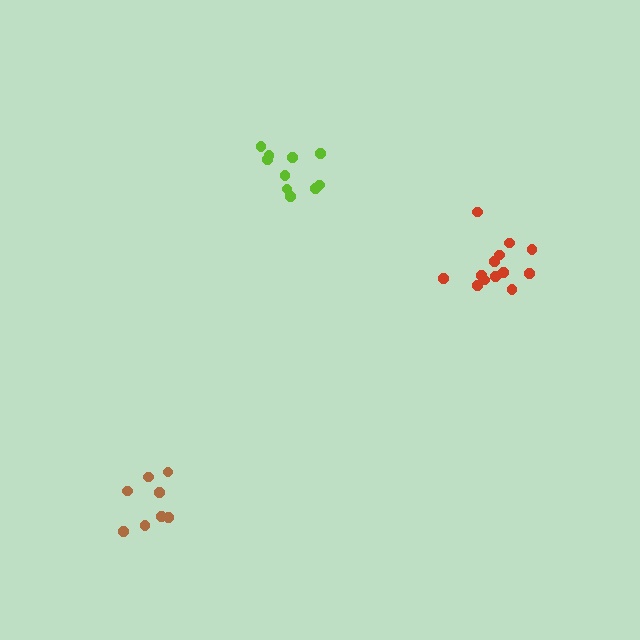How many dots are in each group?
Group 1: 8 dots, Group 2: 10 dots, Group 3: 13 dots (31 total).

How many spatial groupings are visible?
There are 3 spatial groupings.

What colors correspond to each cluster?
The clusters are colored: brown, lime, red.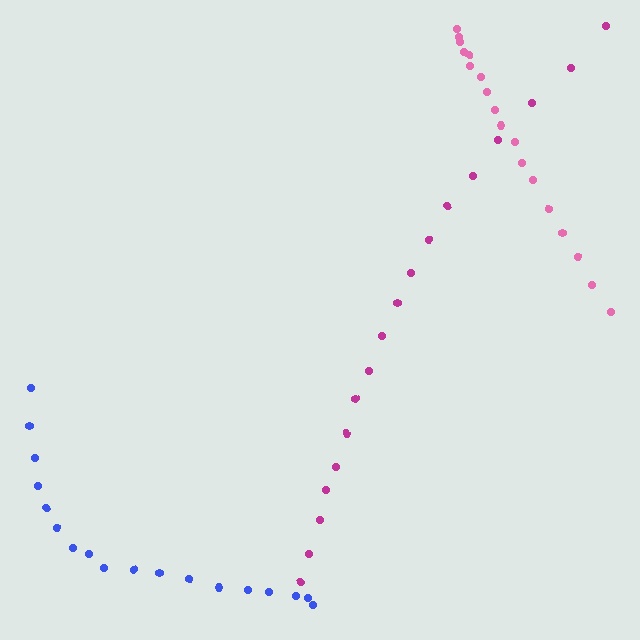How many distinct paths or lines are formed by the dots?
There are 3 distinct paths.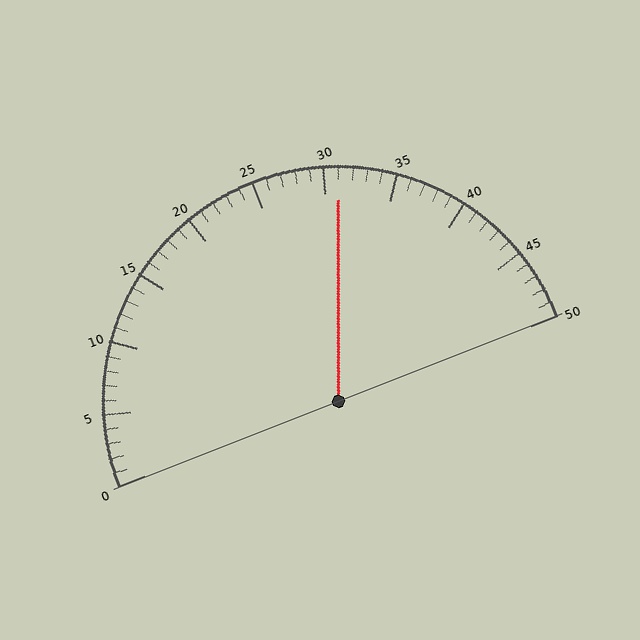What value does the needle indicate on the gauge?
The needle indicates approximately 31.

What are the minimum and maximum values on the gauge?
The gauge ranges from 0 to 50.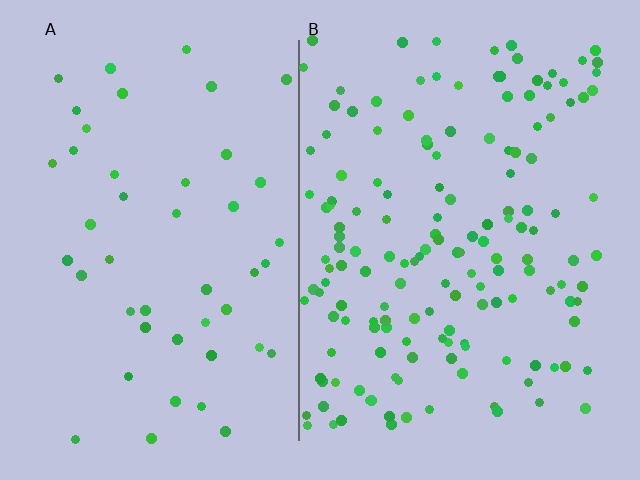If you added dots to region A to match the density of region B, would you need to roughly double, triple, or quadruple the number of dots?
Approximately triple.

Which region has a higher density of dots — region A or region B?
B (the right).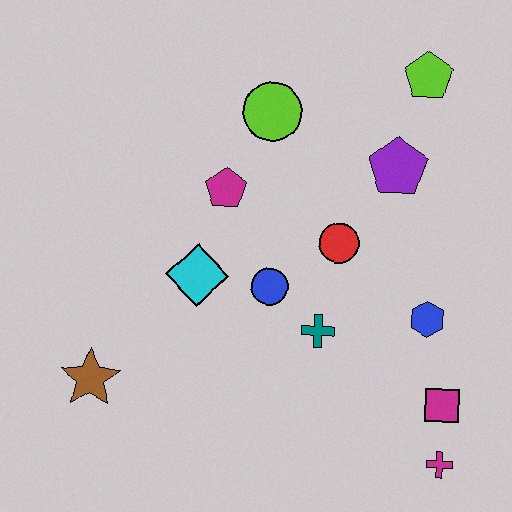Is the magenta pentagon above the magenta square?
Yes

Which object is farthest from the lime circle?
The magenta cross is farthest from the lime circle.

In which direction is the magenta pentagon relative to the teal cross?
The magenta pentagon is above the teal cross.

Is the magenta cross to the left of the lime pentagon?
No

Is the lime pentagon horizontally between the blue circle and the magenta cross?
Yes